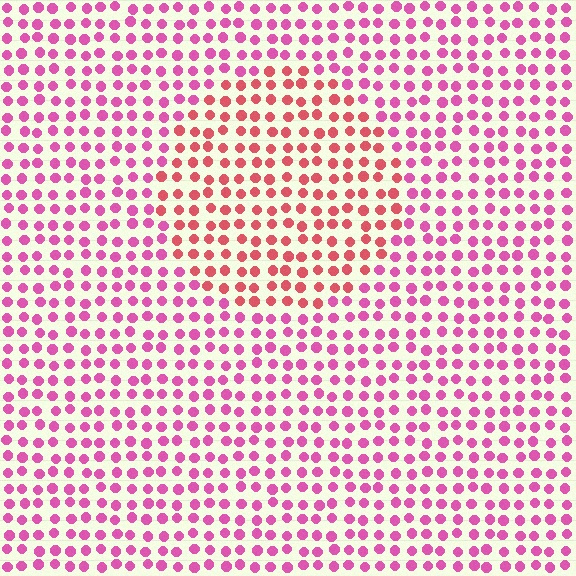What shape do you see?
I see a circle.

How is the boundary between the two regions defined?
The boundary is defined purely by a slight shift in hue (about 33 degrees). Spacing, size, and orientation are identical on both sides.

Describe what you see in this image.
The image is filled with small pink elements in a uniform arrangement. A circle-shaped region is visible where the elements are tinted to a slightly different hue, forming a subtle color boundary.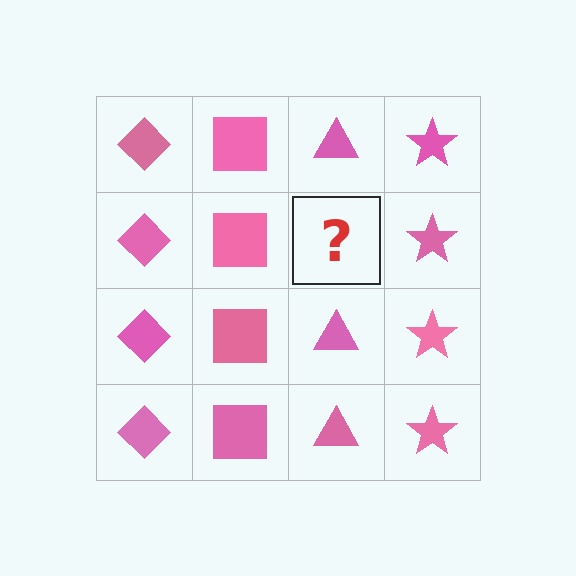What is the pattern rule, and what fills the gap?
The rule is that each column has a consistent shape. The gap should be filled with a pink triangle.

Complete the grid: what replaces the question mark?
The question mark should be replaced with a pink triangle.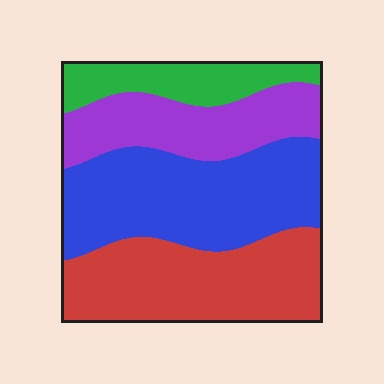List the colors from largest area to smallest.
From largest to smallest: blue, red, purple, green.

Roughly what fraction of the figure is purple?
Purple takes up about one fifth (1/5) of the figure.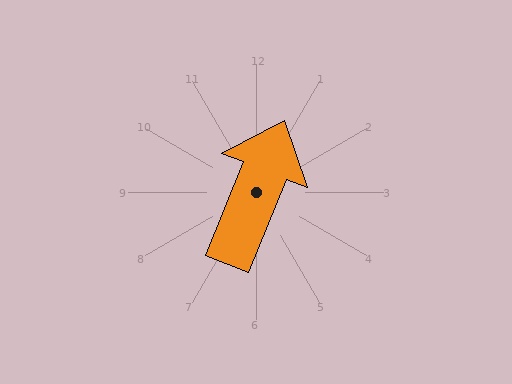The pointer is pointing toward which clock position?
Roughly 1 o'clock.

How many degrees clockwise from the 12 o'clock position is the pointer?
Approximately 22 degrees.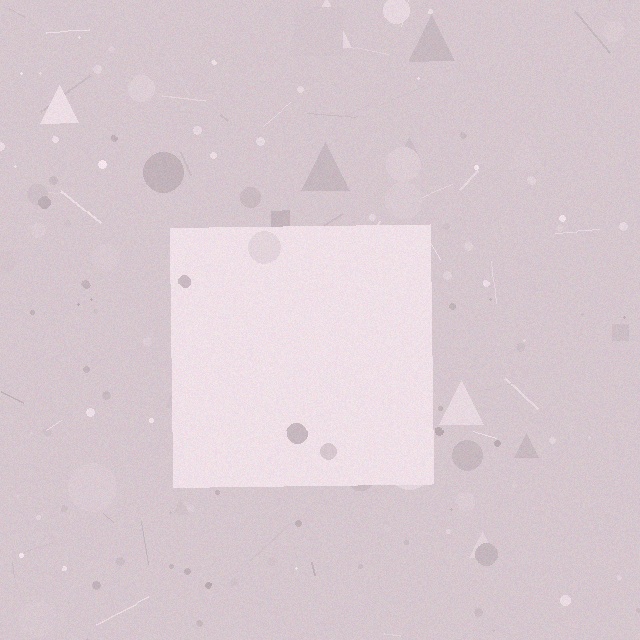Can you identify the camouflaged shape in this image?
The camouflaged shape is a square.